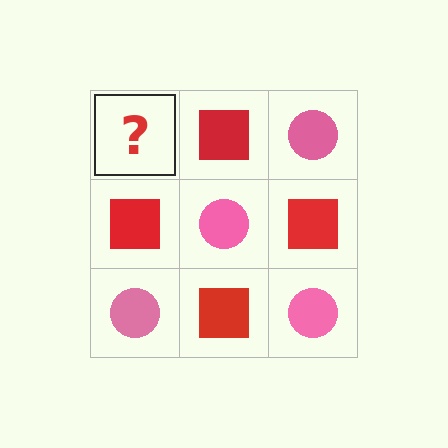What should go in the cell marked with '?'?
The missing cell should contain a pink circle.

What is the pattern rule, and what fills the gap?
The rule is that it alternates pink circle and red square in a checkerboard pattern. The gap should be filled with a pink circle.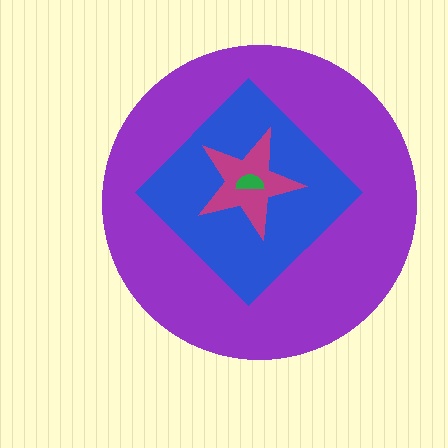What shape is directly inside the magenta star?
The green semicircle.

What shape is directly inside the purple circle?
The blue diamond.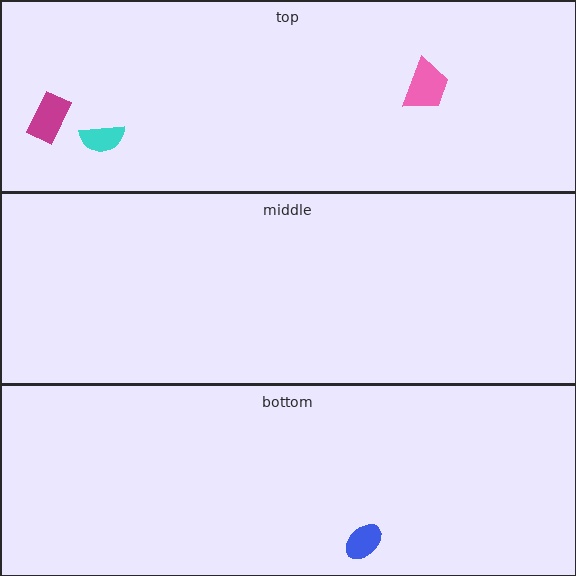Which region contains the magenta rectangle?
The top region.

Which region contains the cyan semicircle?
The top region.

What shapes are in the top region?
The magenta rectangle, the pink trapezoid, the cyan semicircle.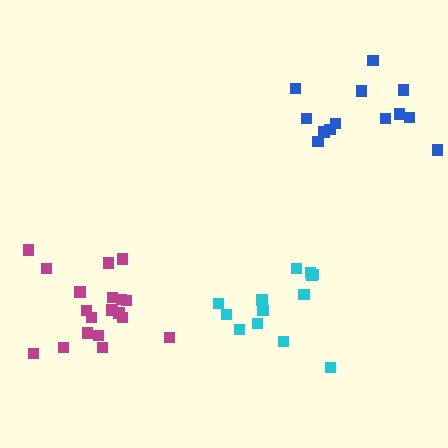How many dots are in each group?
Group 1: 13 dots, Group 2: 19 dots, Group 3: 13 dots (45 total).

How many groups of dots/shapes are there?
There are 3 groups.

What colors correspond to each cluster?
The clusters are colored: blue, magenta, cyan.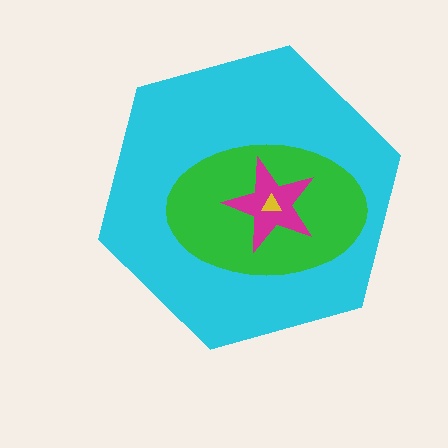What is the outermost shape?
The cyan hexagon.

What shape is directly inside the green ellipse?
The magenta star.